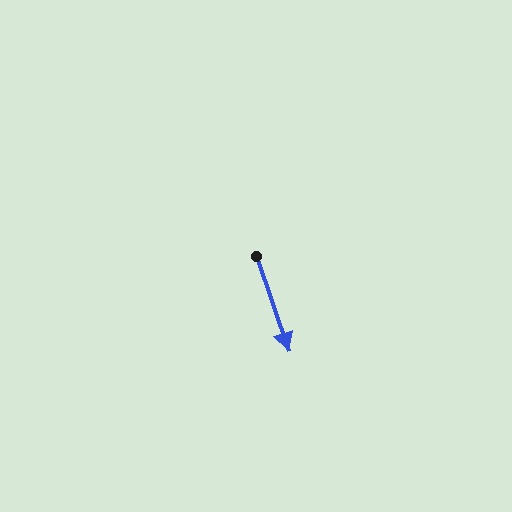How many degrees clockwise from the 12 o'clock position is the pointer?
Approximately 161 degrees.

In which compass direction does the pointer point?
South.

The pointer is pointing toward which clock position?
Roughly 5 o'clock.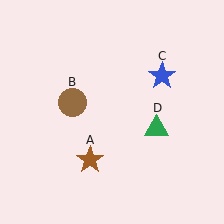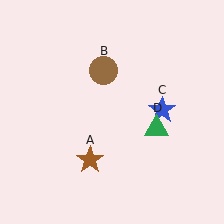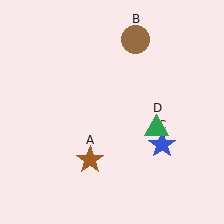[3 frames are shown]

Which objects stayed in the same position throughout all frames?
Brown star (object A) and green triangle (object D) remained stationary.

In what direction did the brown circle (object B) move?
The brown circle (object B) moved up and to the right.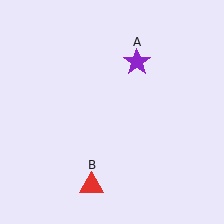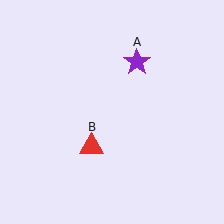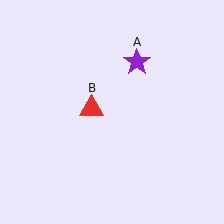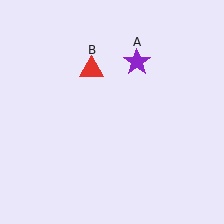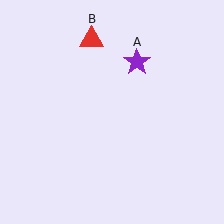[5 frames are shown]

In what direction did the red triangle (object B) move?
The red triangle (object B) moved up.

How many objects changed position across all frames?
1 object changed position: red triangle (object B).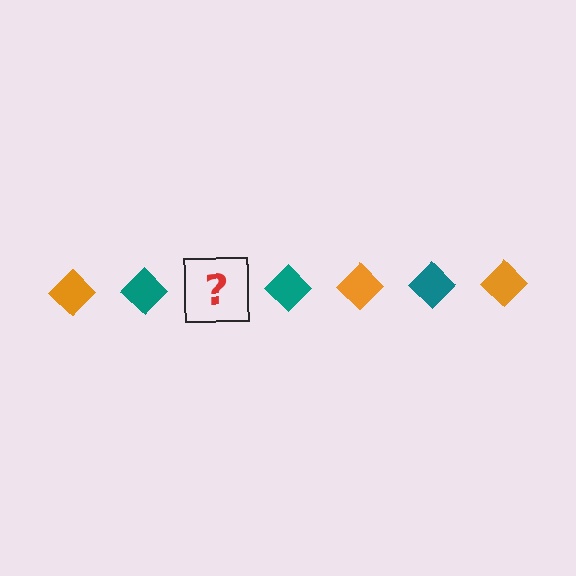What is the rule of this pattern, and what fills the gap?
The rule is that the pattern cycles through orange, teal diamonds. The gap should be filled with an orange diamond.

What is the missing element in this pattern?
The missing element is an orange diamond.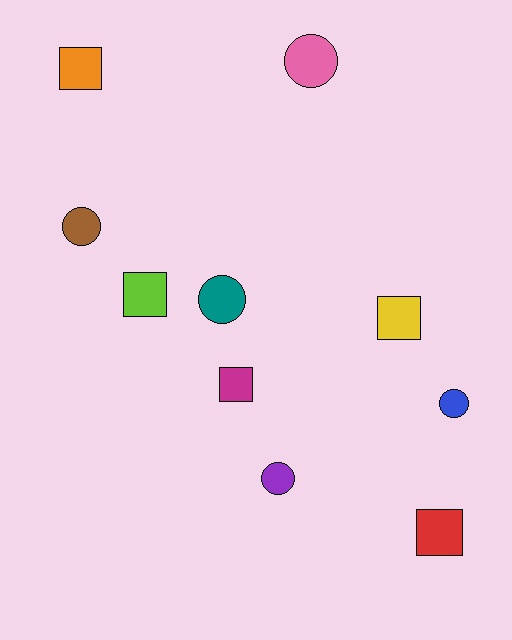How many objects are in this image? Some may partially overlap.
There are 10 objects.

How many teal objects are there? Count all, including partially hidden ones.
There is 1 teal object.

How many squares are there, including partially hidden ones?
There are 5 squares.